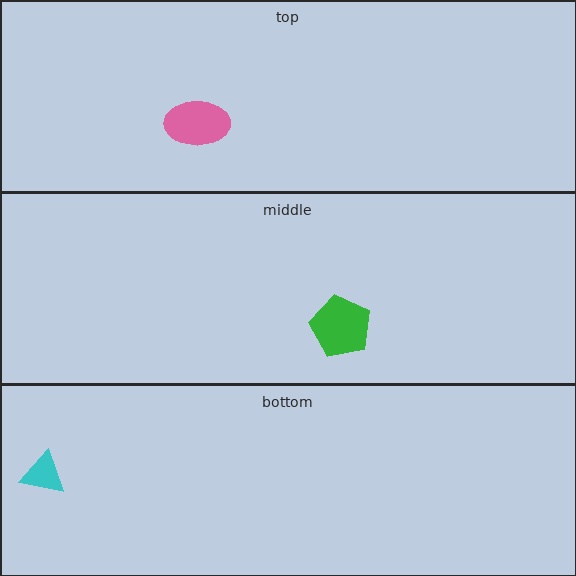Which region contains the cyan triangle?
The bottom region.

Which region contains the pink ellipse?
The top region.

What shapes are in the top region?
The pink ellipse.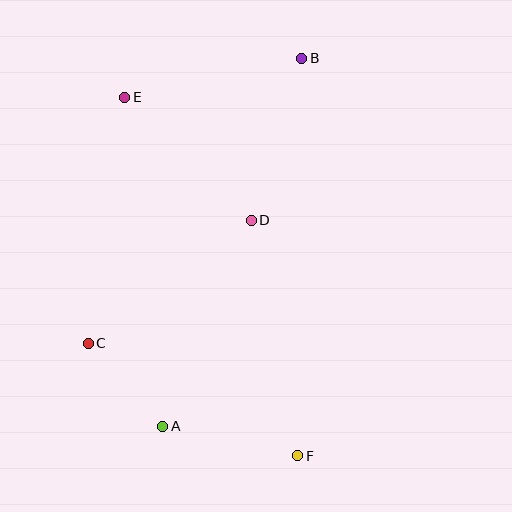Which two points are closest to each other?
Points A and C are closest to each other.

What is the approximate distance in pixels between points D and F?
The distance between D and F is approximately 240 pixels.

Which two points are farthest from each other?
Points E and F are farthest from each other.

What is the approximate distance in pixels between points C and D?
The distance between C and D is approximately 204 pixels.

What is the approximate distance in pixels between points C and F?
The distance between C and F is approximately 238 pixels.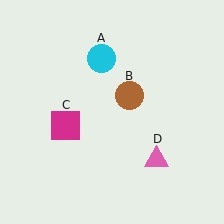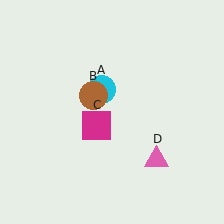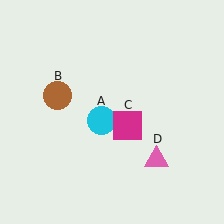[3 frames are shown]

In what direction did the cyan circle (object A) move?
The cyan circle (object A) moved down.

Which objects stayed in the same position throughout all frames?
Pink triangle (object D) remained stationary.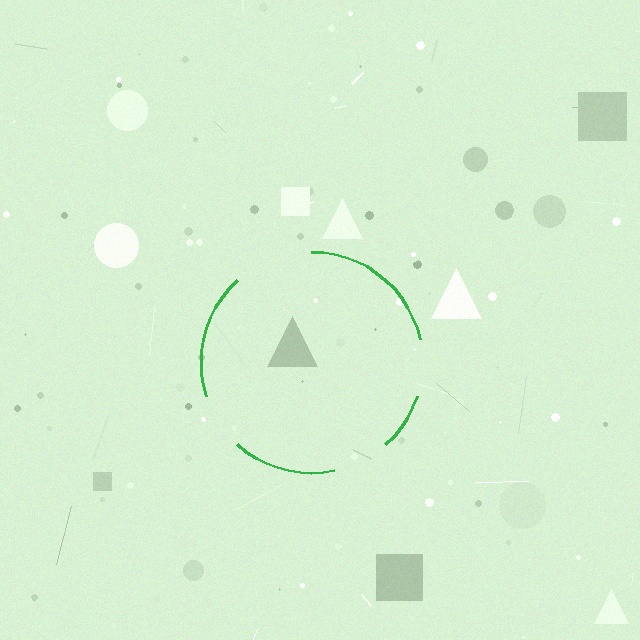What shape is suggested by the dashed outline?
The dashed outline suggests a circle.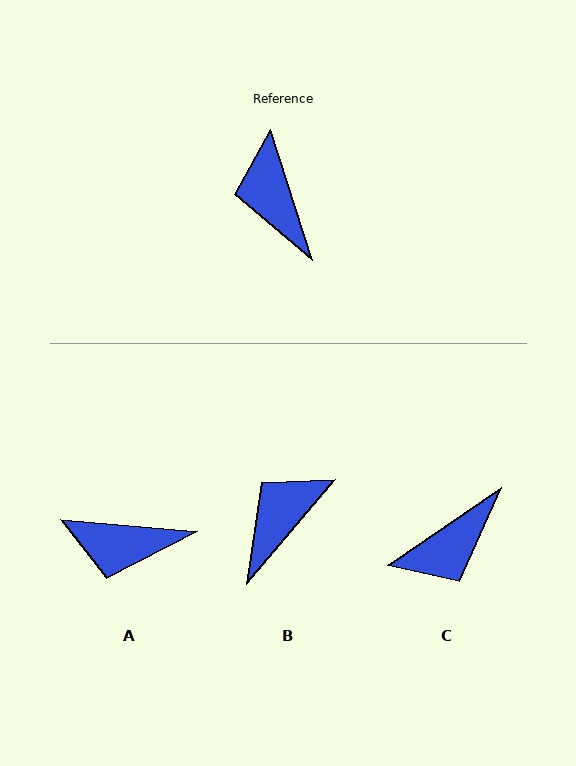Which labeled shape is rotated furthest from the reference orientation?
C, about 106 degrees away.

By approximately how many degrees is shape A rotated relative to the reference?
Approximately 67 degrees counter-clockwise.